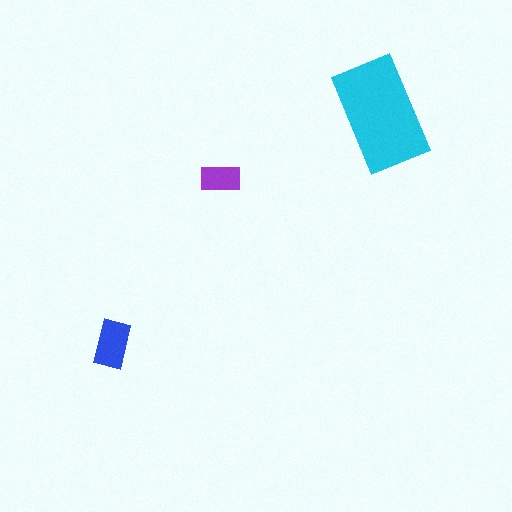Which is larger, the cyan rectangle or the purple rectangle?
The cyan one.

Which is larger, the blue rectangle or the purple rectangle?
The blue one.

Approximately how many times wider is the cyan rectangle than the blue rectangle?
About 2.5 times wider.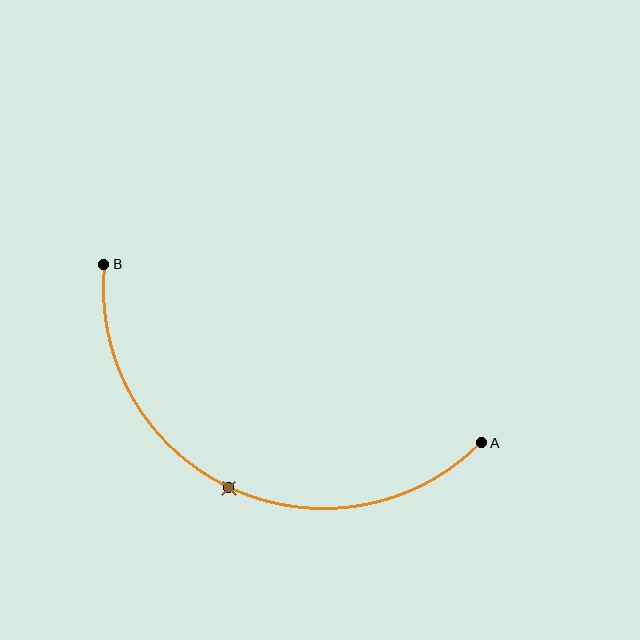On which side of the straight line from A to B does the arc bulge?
The arc bulges below the straight line connecting A and B.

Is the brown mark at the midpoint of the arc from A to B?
Yes. The brown mark lies on the arc at equal arc-length from both A and B — it is the arc midpoint.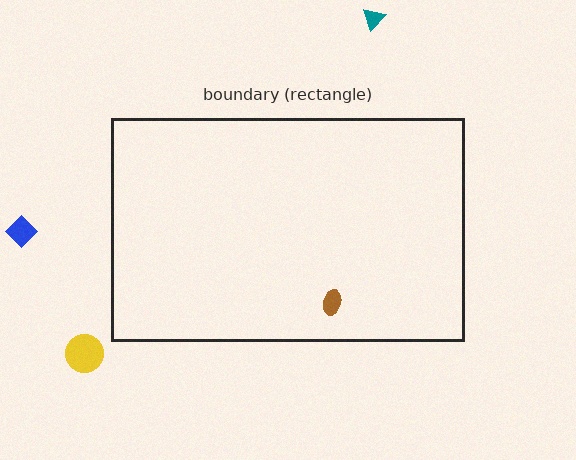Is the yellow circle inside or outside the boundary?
Outside.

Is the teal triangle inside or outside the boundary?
Outside.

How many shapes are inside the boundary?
1 inside, 3 outside.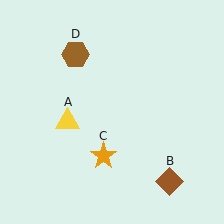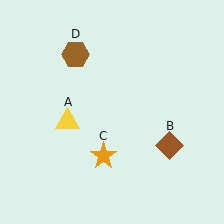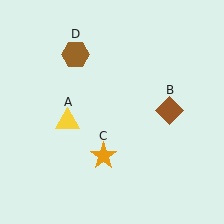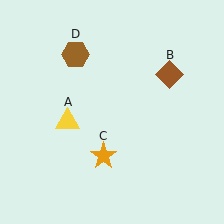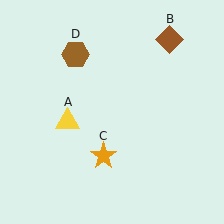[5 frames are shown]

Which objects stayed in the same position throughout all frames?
Yellow triangle (object A) and orange star (object C) and brown hexagon (object D) remained stationary.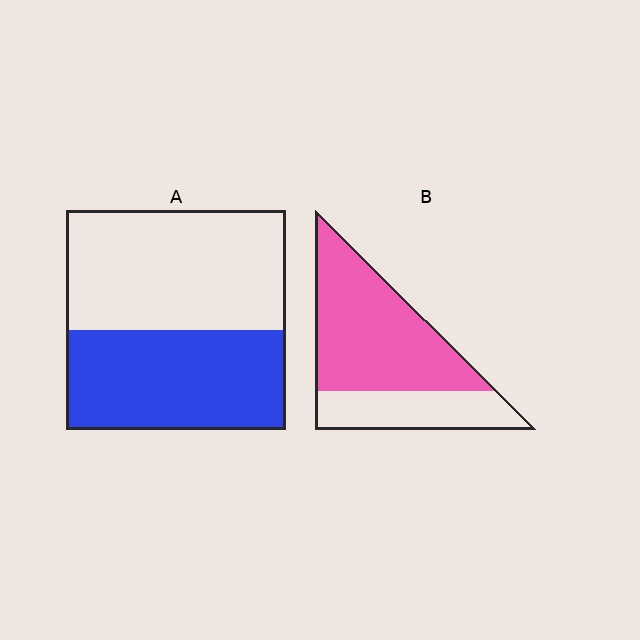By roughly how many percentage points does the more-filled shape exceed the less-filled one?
By roughly 20 percentage points (B over A).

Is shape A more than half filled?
No.